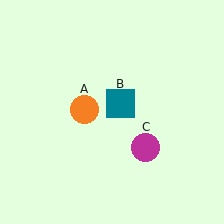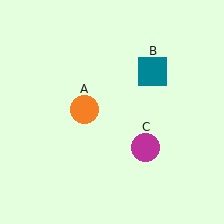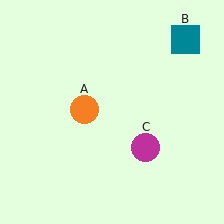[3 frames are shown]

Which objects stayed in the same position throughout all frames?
Orange circle (object A) and magenta circle (object C) remained stationary.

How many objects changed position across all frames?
1 object changed position: teal square (object B).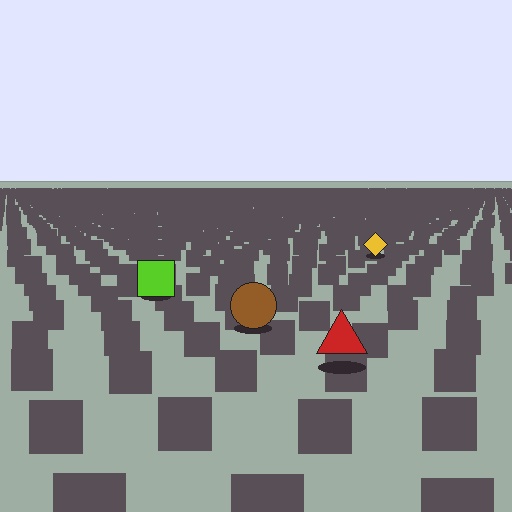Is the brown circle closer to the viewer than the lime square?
Yes. The brown circle is closer — you can tell from the texture gradient: the ground texture is coarser near it.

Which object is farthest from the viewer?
The yellow diamond is farthest from the viewer. It appears smaller and the ground texture around it is denser.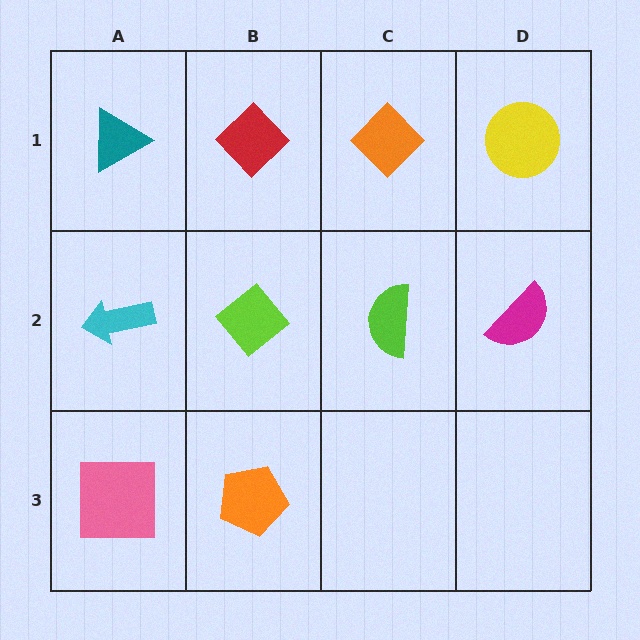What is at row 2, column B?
A lime diamond.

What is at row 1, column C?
An orange diamond.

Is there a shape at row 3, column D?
No, that cell is empty.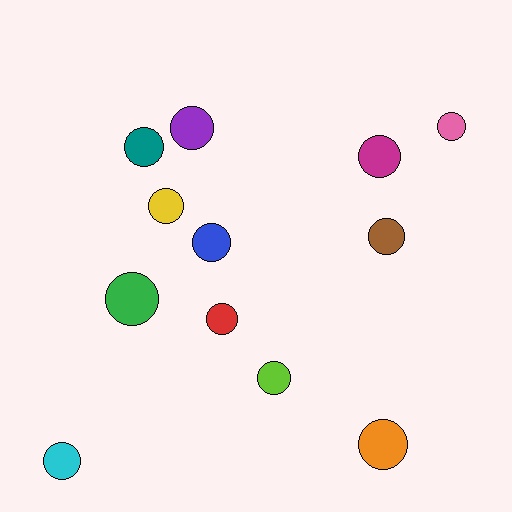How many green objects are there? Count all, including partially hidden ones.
There is 1 green object.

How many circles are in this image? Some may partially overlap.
There are 12 circles.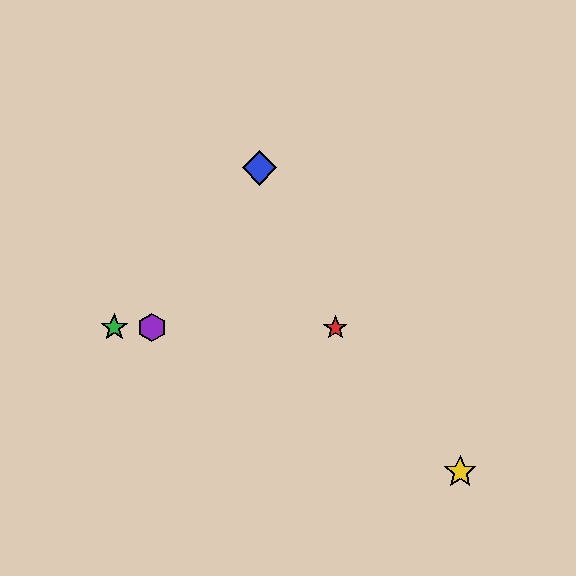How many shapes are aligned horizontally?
3 shapes (the red star, the green star, the purple hexagon) are aligned horizontally.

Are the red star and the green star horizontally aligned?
Yes, both are at y≈328.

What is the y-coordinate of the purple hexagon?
The purple hexagon is at y≈328.